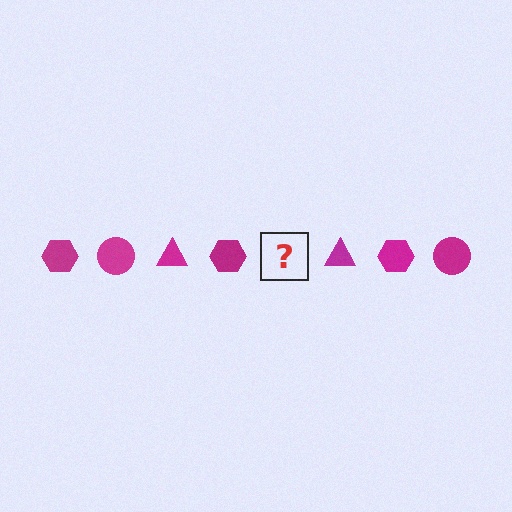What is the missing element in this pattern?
The missing element is a magenta circle.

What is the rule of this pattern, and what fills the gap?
The rule is that the pattern cycles through hexagon, circle, triangle shapes in magenta. The gap should be filled with a magenta circle.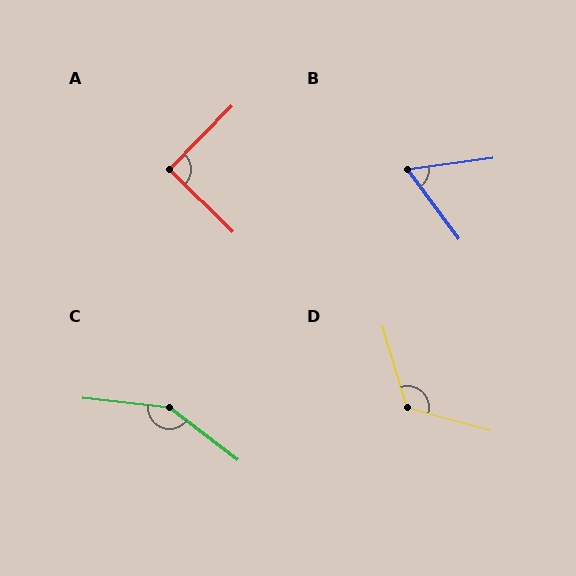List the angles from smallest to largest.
B (61°), A (90°), D (122°), C (149°).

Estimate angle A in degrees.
Approximately 90 degrees.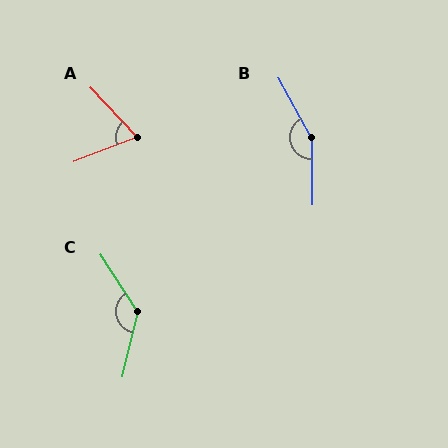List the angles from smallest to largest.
A (68°), C (134°), B (152°).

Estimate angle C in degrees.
Approximately 134 degrees.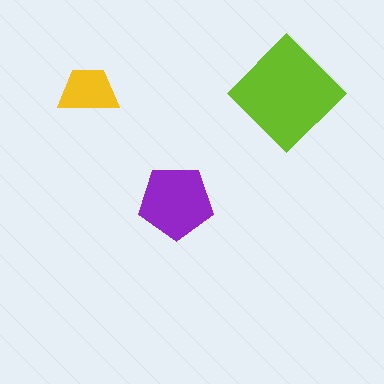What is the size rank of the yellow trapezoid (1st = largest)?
3rd.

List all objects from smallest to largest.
The yellow trapezoid, the purple pentagon, the lime diamond.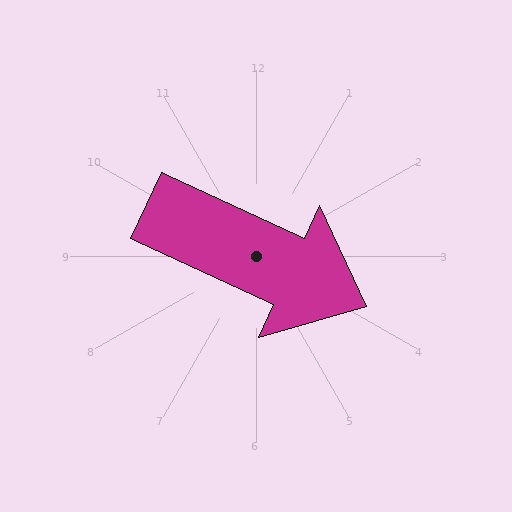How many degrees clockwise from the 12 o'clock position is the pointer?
Approximately 115 degrees.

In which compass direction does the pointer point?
Southeast.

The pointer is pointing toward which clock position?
Roughly 4 o'clock.